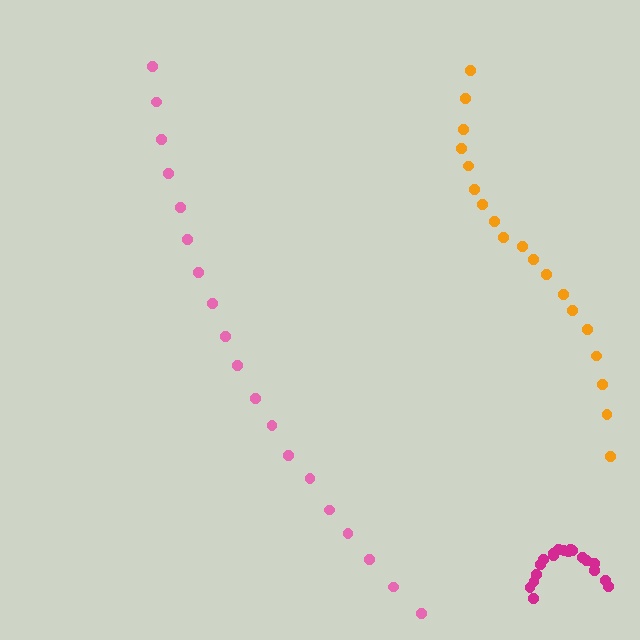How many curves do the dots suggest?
There are 3 distinct paths.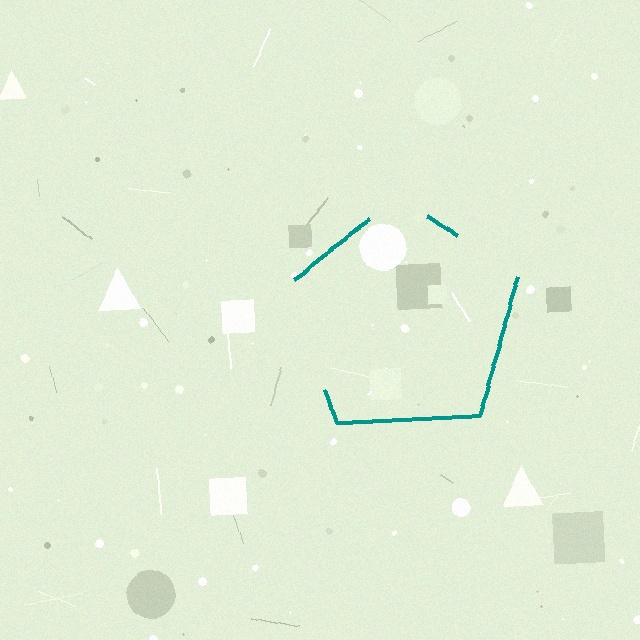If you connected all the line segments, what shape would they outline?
They would outline a pentagon.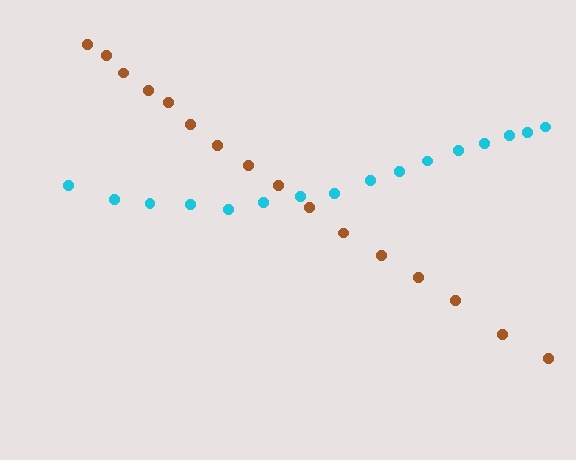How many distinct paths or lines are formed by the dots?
There are 2 distinct paths.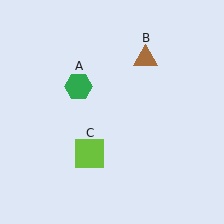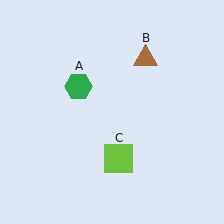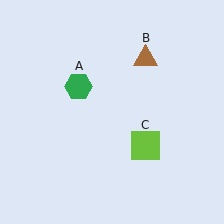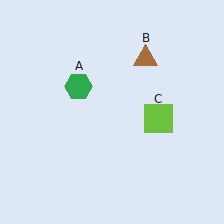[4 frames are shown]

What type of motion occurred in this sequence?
The lime square (object C) rotated counterclockwise around the center of the scene.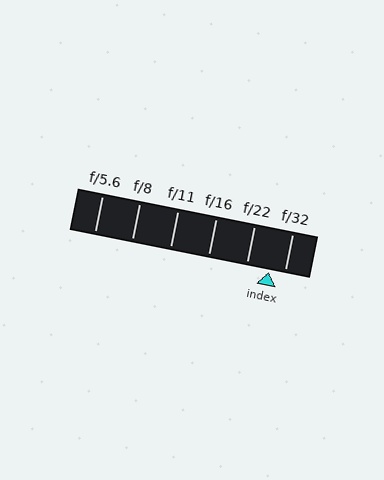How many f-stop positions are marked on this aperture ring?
There are 6 f-stop positions marked.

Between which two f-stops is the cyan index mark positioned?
The index mark is between f/22 and f/32.